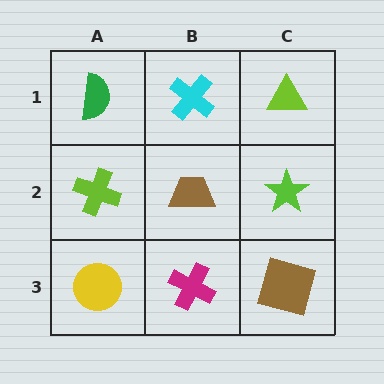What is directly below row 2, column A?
A yellow circle.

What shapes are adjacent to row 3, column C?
A lime star (row 2, column C), a magenta cross (row 3, column B).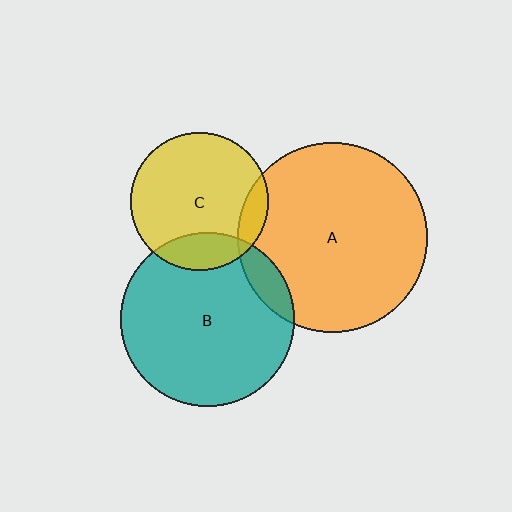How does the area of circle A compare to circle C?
Approximately 1.9 times.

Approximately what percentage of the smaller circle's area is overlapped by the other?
Approximately 15%.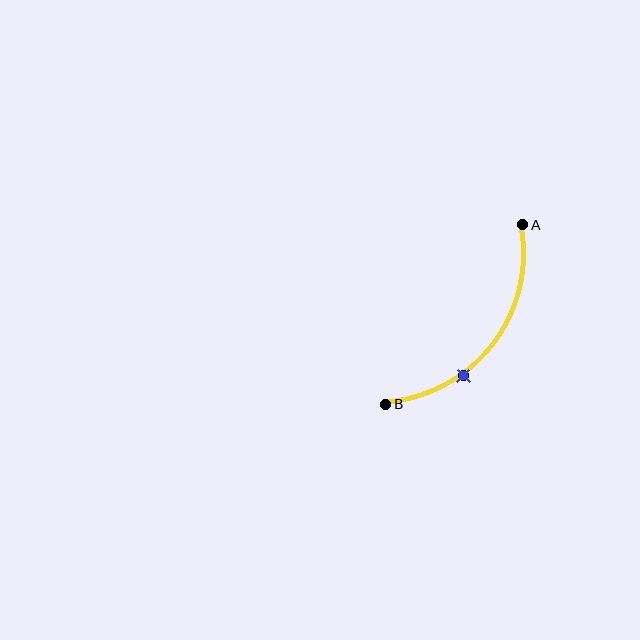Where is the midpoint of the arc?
The arc midpoint is the point on the curve farthest from the straight line joining A and B. It sits below and to the right of that line.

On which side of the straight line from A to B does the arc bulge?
The arc bulges below and to the right of the straight line connecting A and B.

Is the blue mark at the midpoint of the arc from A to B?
No. The blue mark lies on the arc but is closer to endpoint B. The arc midpoint would be at the point on the curve equidistant along the arc from both A and B.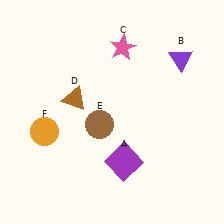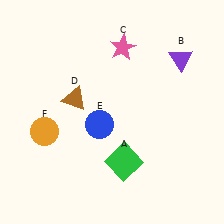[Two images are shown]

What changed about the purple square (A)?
In Image 1, A is purple. In Image 2, it changed to green.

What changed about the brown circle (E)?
In Image 1, E is brown. In Image 2, it changed to blue.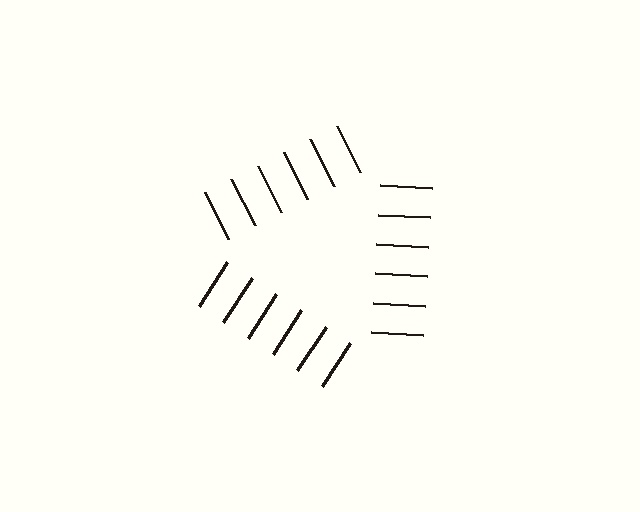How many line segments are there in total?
18 — 6 along each of the 3 edges.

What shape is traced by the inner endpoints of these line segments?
An illusory triangle — the line segments terminate on its edges but no continuous stroke is drawn.